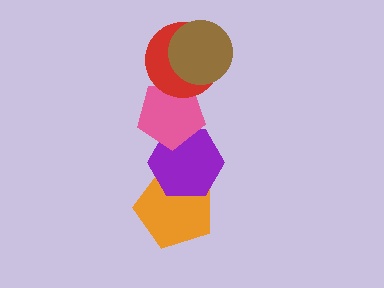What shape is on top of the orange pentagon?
The purple hexagon is on top of the orange pentagon.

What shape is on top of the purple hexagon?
The pink pentagon is on top of the purple hexagon.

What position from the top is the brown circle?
The brown circle is 1st from the top.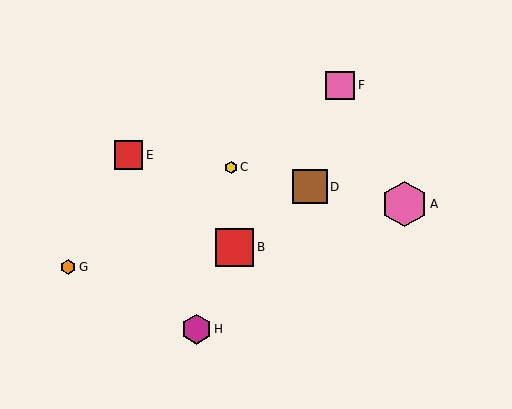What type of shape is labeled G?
Shape G is an orange hexagon.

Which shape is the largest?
The pink hexagon (labeled A) is the largest.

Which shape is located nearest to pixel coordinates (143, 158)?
The red square (labeled E) at (129, 155) is nearest to that location.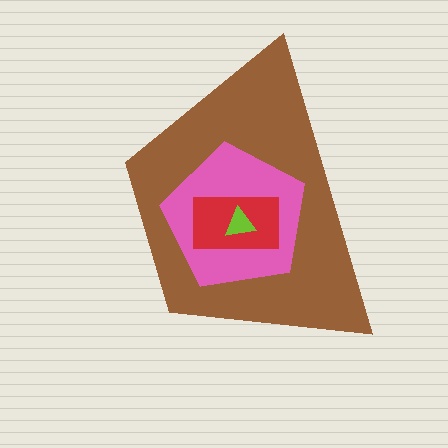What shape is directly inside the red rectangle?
The lime triangle.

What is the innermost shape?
The lime triangle.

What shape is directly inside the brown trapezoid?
The pink pentagon.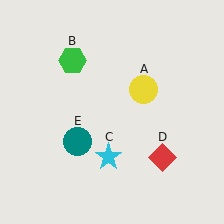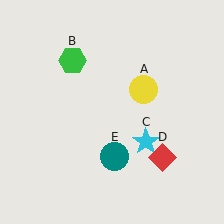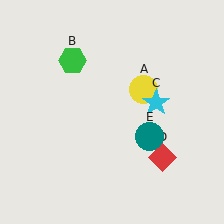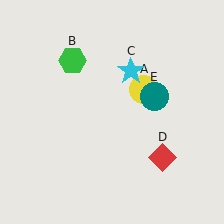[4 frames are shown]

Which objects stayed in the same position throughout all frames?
Yellow circle (object A) and green hexagon (object B) and red diamond (object D) remained stationary.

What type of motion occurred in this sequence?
The cyan star (object C), teal circle (object E) rotated counterclockwise around the center of the scene.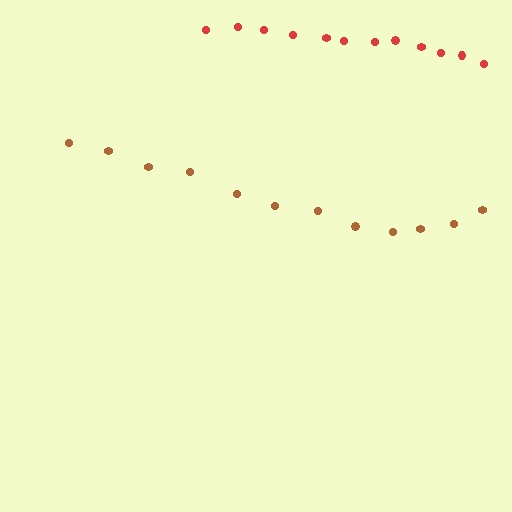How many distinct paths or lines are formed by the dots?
There are 2 distinct paths.